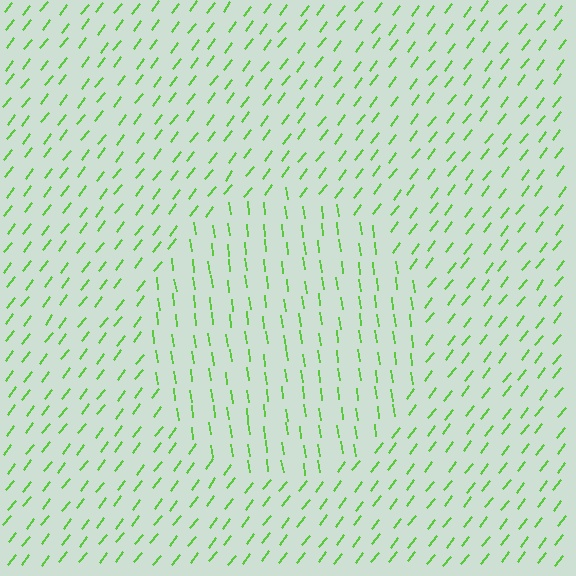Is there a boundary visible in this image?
Yes, there is a texture boundary formed by a change in line orientation.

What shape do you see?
I see a circle.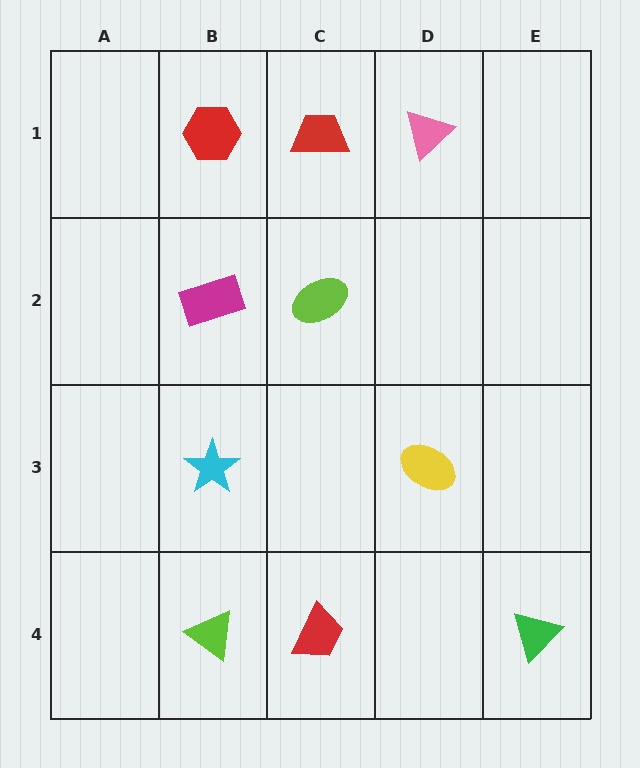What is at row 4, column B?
A lime triangle.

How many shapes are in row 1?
3 shapes.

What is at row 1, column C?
A red trapezoid.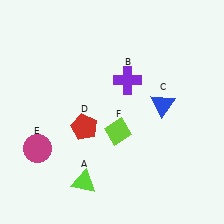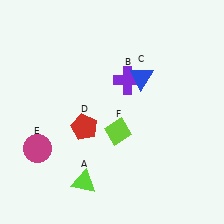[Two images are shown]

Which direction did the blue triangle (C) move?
The blue triangle (C) moved up.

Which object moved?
The blue triangle (C) moved up.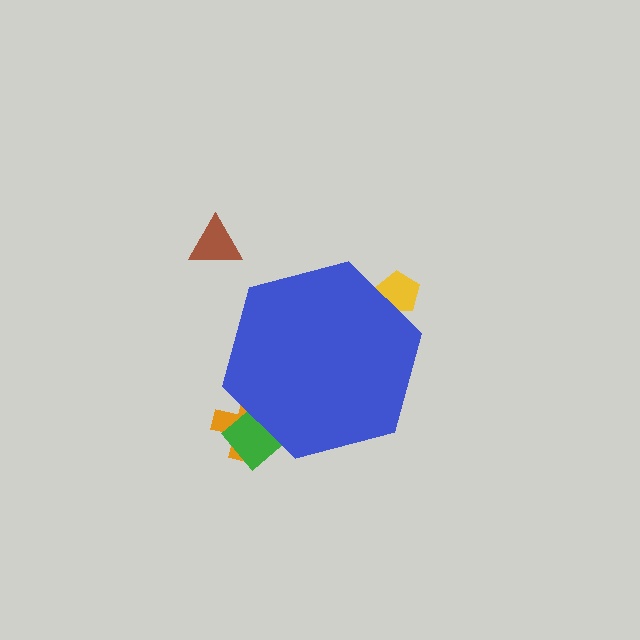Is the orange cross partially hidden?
Yes, the orange cross is partially hidden behind the blue hexagon.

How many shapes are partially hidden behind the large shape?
4 shapes are partially hidden.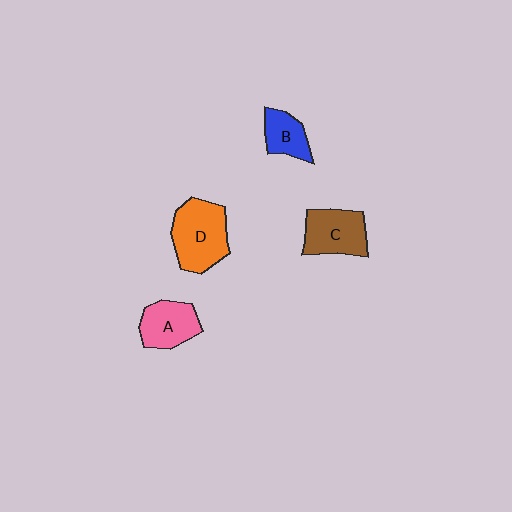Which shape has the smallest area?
Shape B (blue).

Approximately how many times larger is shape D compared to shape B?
Approximately 1.9 times.